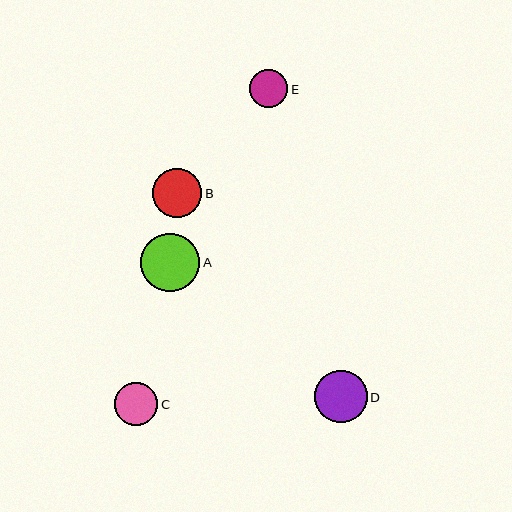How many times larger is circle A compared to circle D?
Circle A is approximately 1.1 times the size of circle D.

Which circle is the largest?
Circle A is the largest with a size of approximately 59 pixels.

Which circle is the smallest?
Circle E is the smallest with a size of approximately 38 pixels.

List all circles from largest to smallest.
From largest to smallest: A, D, B, C, E.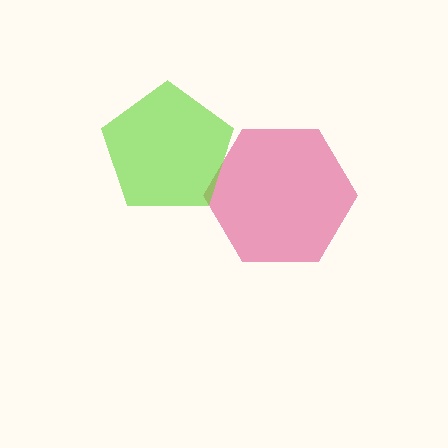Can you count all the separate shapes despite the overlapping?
Yes, there are 2 separate shapes.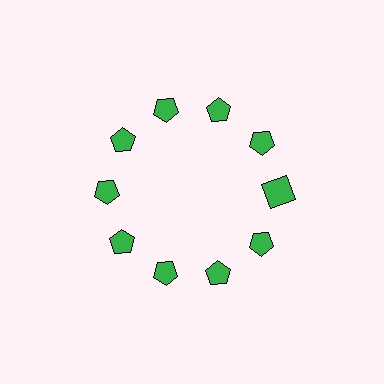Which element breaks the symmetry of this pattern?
The green square at roughly the 3 o'clock position breaks the symmetry. All other shapes are green pentagons.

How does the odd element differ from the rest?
It has a different shape: square instead of pentagon.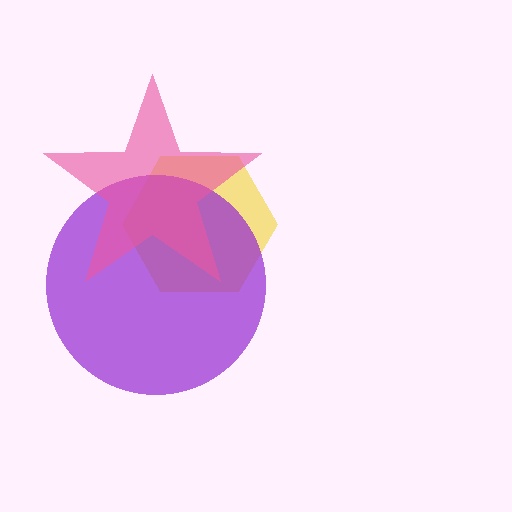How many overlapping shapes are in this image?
There are 3 overlapping shapes in the image.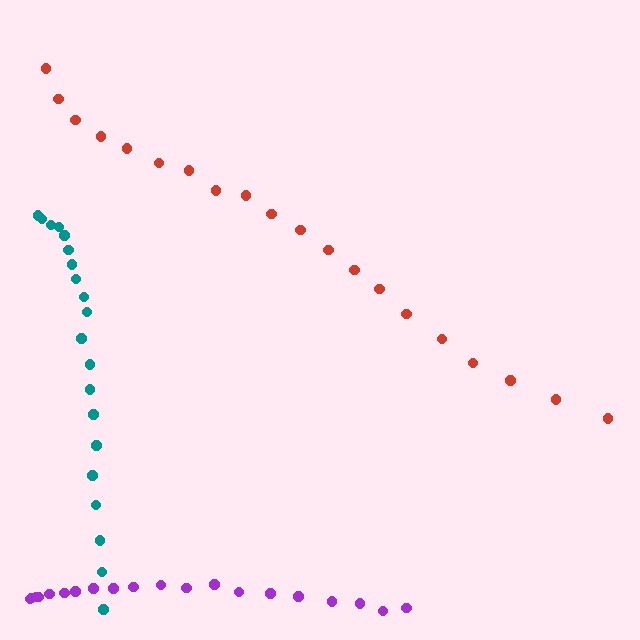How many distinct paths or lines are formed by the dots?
There are 3 distinct paths.